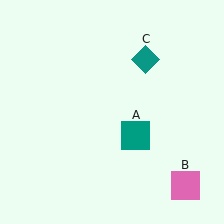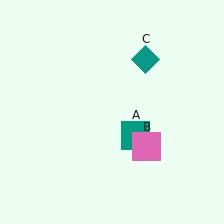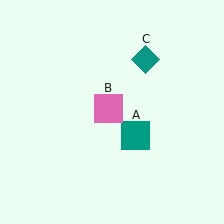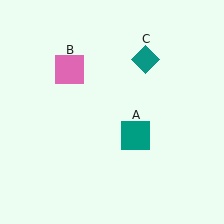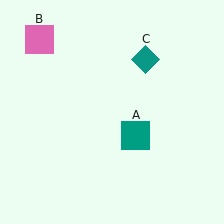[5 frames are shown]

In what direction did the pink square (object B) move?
The pink square (object B) moved up and to the left.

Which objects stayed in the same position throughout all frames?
Teal square (object A) and teal diamond (object C) remained stationary.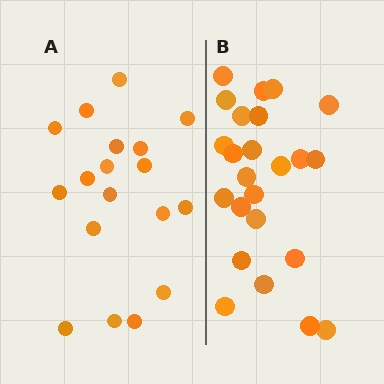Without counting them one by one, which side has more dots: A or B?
Region B (the right region) has more dots.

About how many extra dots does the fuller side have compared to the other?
Region B has about 6 more dots than region A.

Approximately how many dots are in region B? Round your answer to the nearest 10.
About 20 dots. (The exact count is 24, which rounds to 20.)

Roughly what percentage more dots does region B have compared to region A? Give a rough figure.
About 35% more.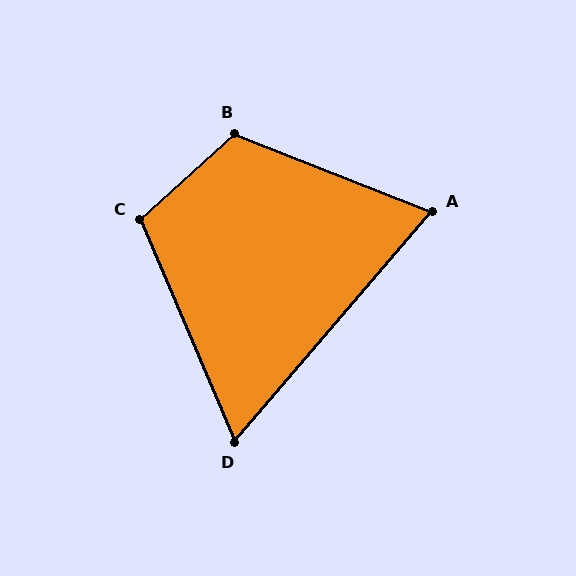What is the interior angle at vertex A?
Approximately 71 degrees (acute).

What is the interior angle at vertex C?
Approximately 109 degrees (obtuse).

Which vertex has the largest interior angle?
B, at approximately 116 degrees.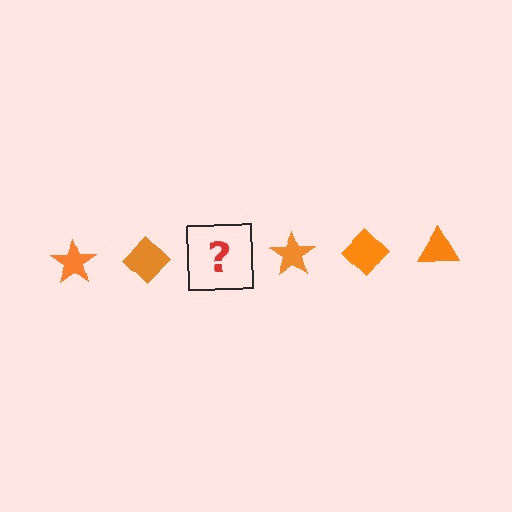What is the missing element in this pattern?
The missing element is an orange triangle.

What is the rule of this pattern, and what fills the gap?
The rule is that the pattern cycles through star, diamond, triangle shapes in orange. The gap should be filled with an orange triangle.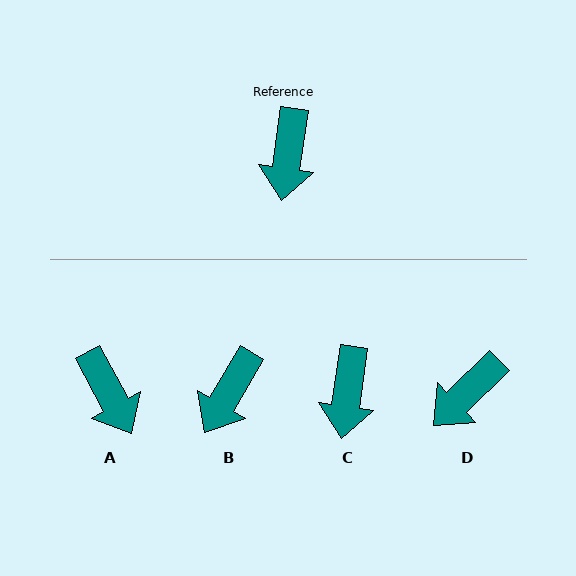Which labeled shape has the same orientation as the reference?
C.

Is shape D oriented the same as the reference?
No, it is off by about 38 degrees.